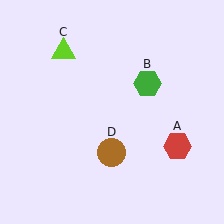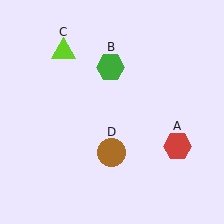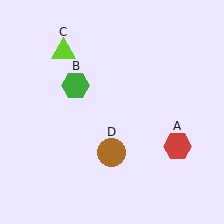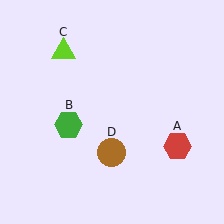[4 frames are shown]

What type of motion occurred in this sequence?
The green hexagon (object B) rotated counterclockwise around the center of the scene.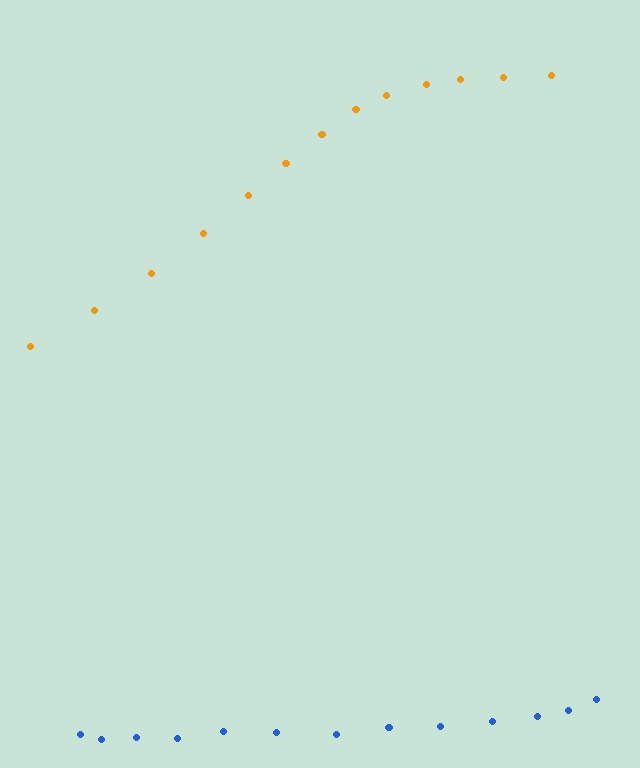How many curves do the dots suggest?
There are 2 distinct paths.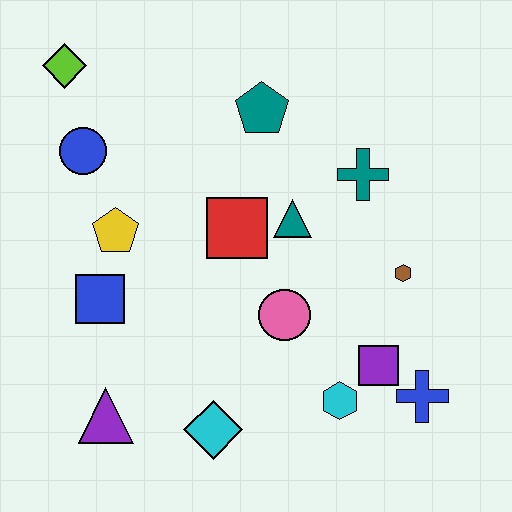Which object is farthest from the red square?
The blue cross is farthest from the red square.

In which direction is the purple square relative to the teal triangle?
The purple square is below the teal triangle.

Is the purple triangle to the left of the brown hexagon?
Yes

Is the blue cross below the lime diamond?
Yes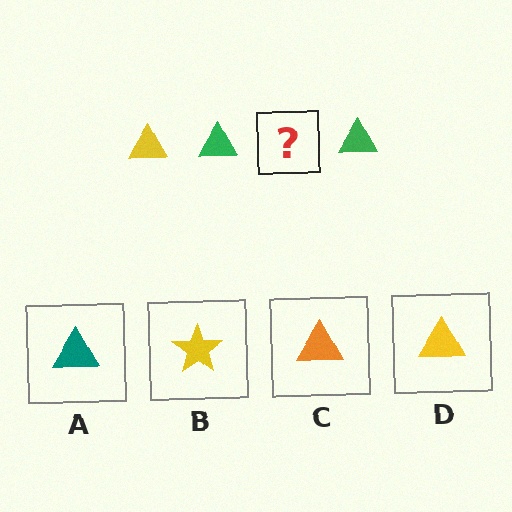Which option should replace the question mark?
Option D.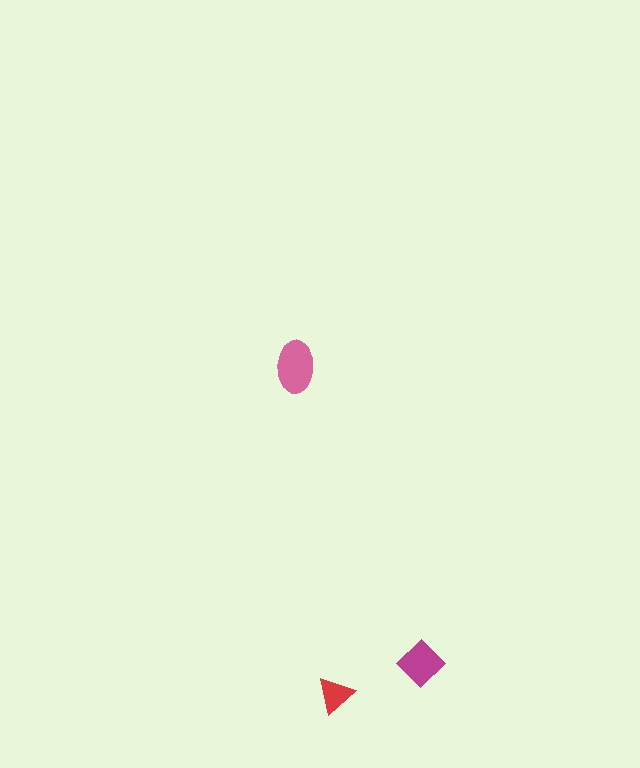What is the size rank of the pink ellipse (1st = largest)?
1st.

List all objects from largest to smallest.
The pink ellipse, the magenta diamond, the red triangle.